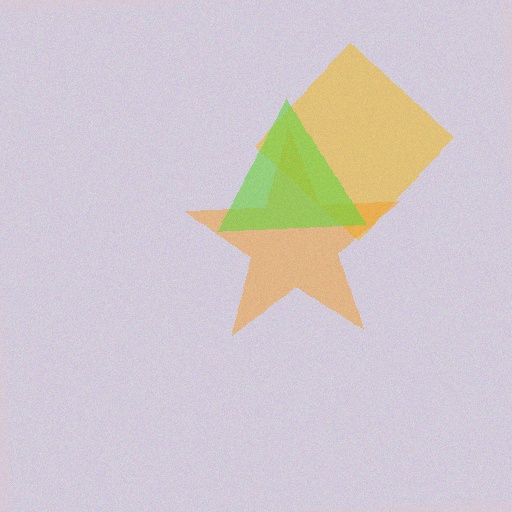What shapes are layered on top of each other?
The layered shapes are: a yellow diamond, an orange star, a lime triangle.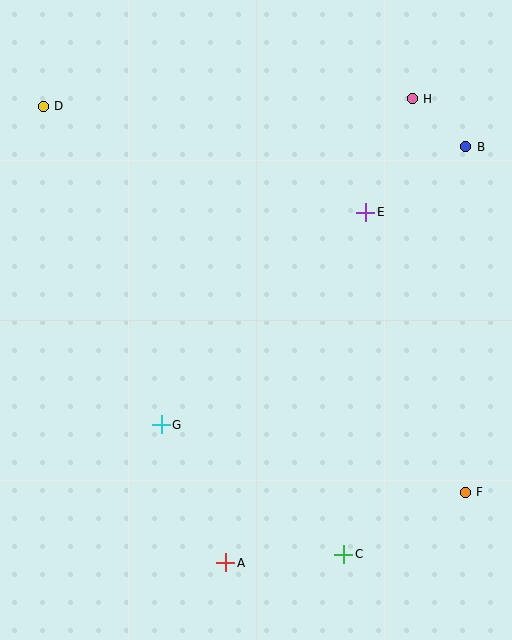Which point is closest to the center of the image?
Point G at (161, 425) is closest to the center.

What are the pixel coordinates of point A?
Point A is at (226, 563).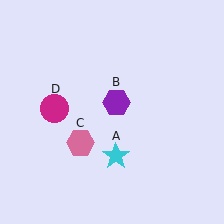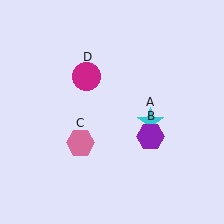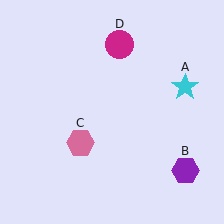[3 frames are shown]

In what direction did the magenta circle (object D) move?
The magenta circle (object D) moved up and to the right.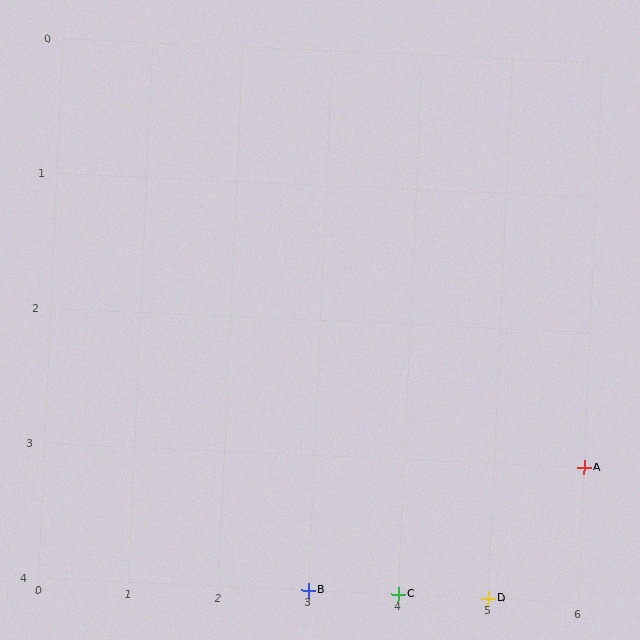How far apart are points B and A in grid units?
Points B and A are 3 columns and 1 row apart (about 3.2 grid units diagonally).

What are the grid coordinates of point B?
Point B is at grid coordinates (3, 4).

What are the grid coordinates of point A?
Point A is at grid coordinates (6, 3).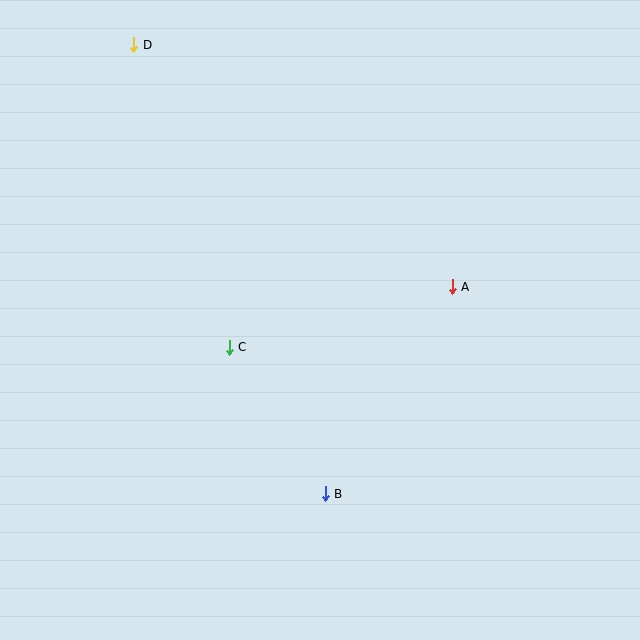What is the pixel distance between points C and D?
The distance between C and D is 317 pixels.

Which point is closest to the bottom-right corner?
Point B is closest to the bottom-right corner.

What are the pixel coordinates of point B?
Point B is at (325, 494).